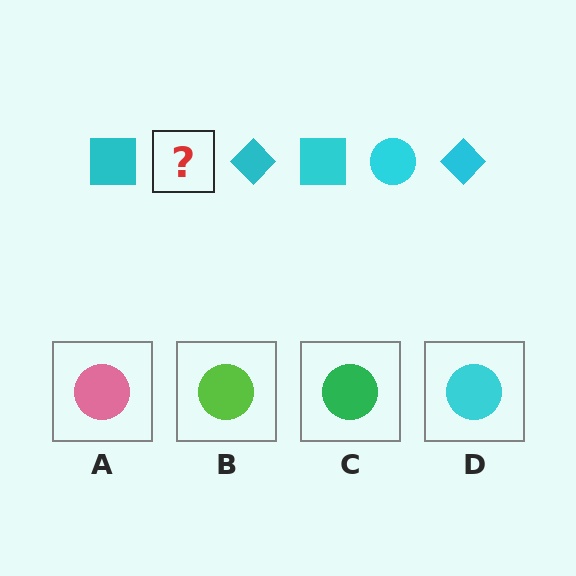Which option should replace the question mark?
Option D.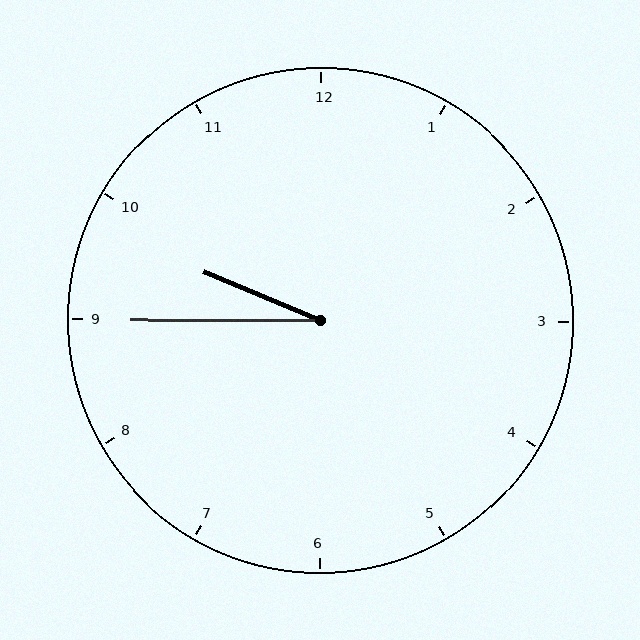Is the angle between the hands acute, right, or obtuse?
It is acute.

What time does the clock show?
9:45.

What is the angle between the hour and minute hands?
Approximately 22 degrees.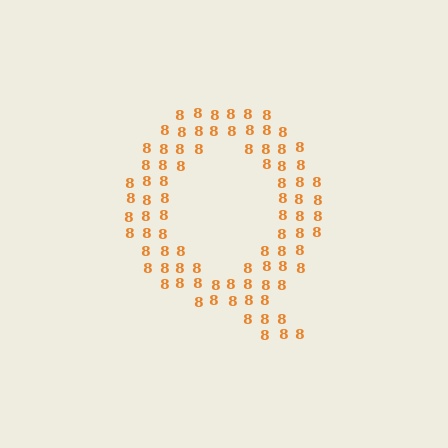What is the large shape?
The large shape is the letter Q.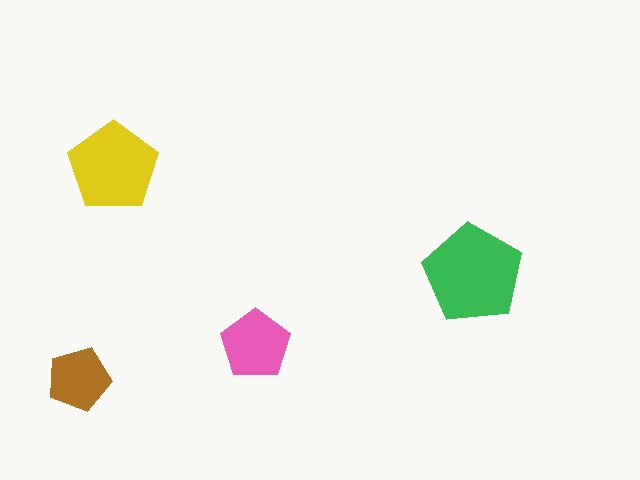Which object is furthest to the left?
The brown pentagon is leftmost.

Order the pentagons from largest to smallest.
the green one, the yellow one, the pink one, the brown one.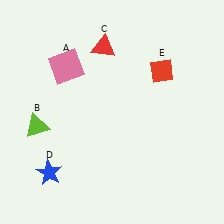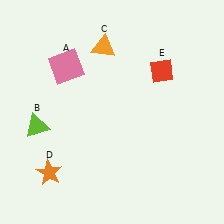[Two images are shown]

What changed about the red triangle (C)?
In Image 1, C is red. In Image 2, it changed to orange.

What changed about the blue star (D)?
In Image 1, D is blue. In Image 2, it changed to orange.